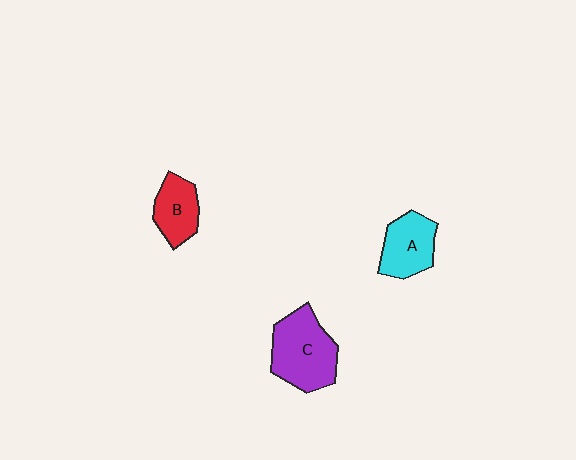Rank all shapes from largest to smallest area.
From largest to smallest: C (purple), A (cyan), B (red).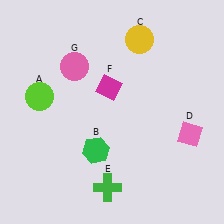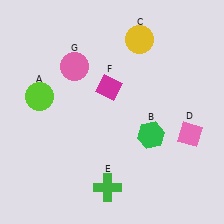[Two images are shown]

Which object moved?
The green hexagon (B) moved right.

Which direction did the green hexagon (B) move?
The green hexagon (B) moved right.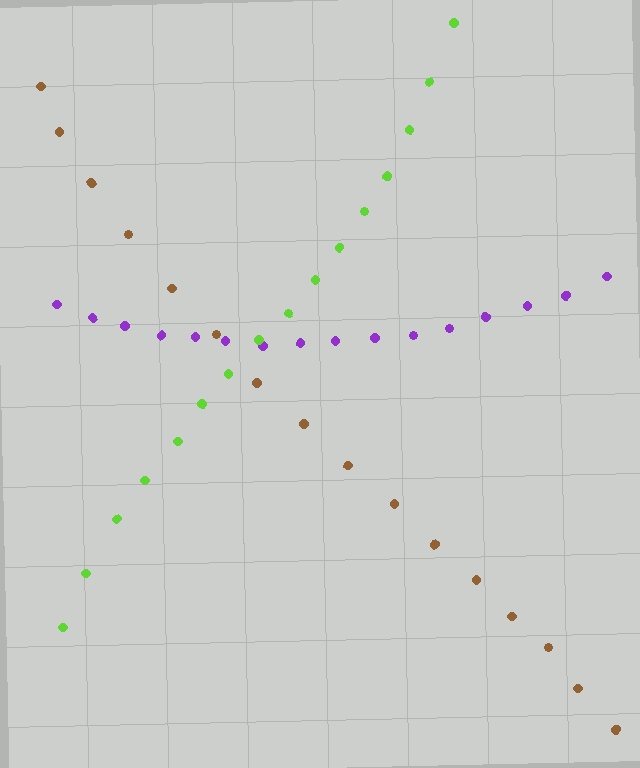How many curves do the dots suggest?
There are 3 distinct paths.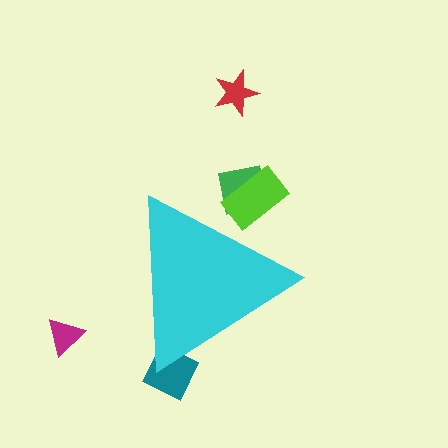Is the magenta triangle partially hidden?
No, the magenta triangle is fully visible.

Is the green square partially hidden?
Yes, the green square is partially hidden behind the cyan triangle.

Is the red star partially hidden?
No, the red star is fully visible.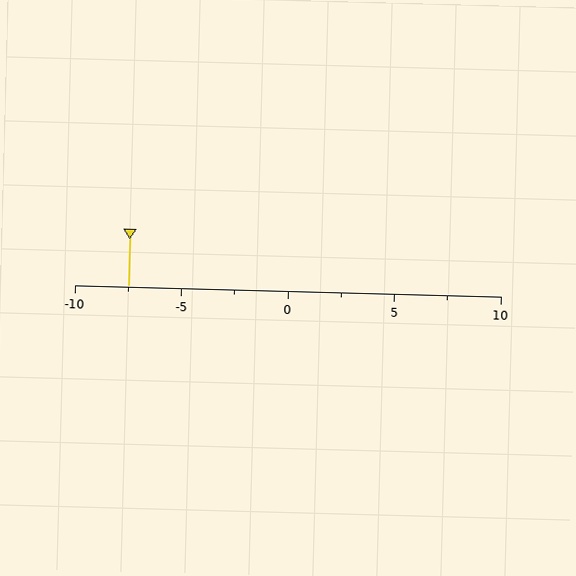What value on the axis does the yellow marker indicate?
The marker indicates approximately -7.5.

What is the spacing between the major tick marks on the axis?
The major ticks are spaced 5 apart.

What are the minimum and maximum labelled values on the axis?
The axis runs from -10 to 10.